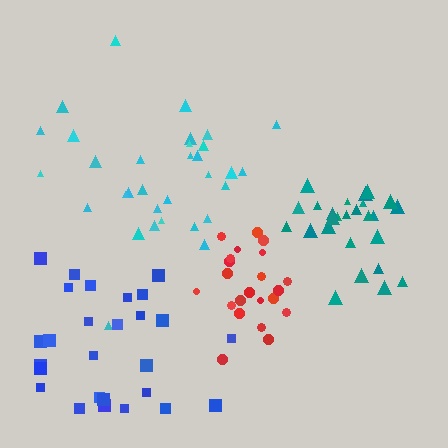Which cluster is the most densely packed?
Teal.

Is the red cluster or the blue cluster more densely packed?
Red.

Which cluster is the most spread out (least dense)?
Blue.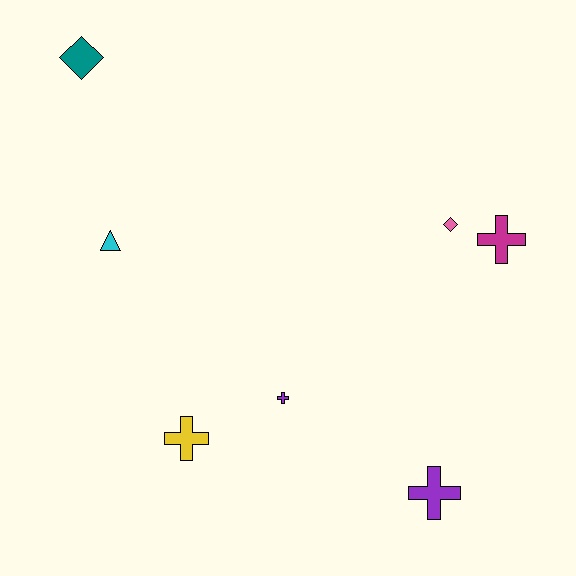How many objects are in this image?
There are 7 objects.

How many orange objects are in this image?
There are no orange objects.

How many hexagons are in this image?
There are no hexagons.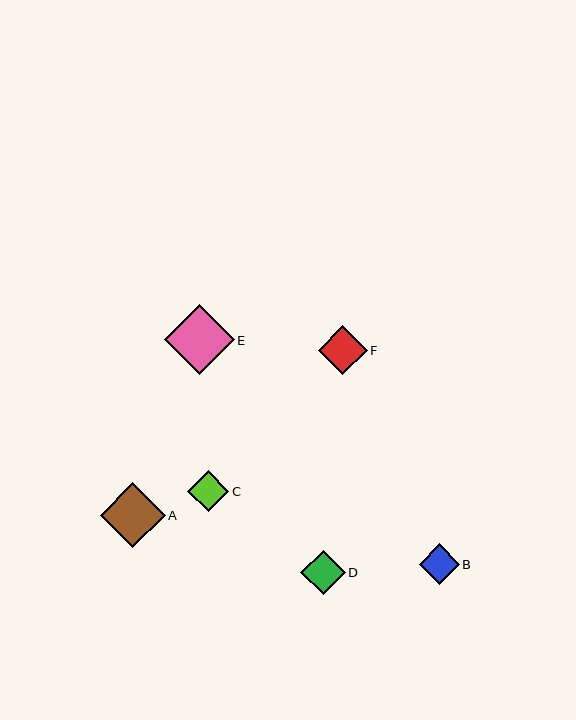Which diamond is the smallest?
Diamond B is the smallest with a size of approximately 40 pixels.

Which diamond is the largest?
Diamond E is the largest with a size of approximately 70 pixels.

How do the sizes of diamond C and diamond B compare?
Diamond C and diamond B are approximately the same size.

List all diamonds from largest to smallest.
From largest to smallest: E, A, F, D, C, B.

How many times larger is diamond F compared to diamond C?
Diamond F is approximately 1.2 times the size of diamond C.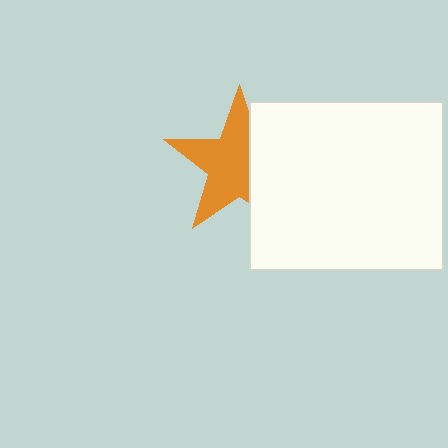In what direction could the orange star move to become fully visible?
The orange star could move left. That would shift it out from behind the white rectangle entirely.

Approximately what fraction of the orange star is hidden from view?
Roughly 36% of the orange star is hidden behind the white rectangle.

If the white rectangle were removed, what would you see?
You would see the complete orange star.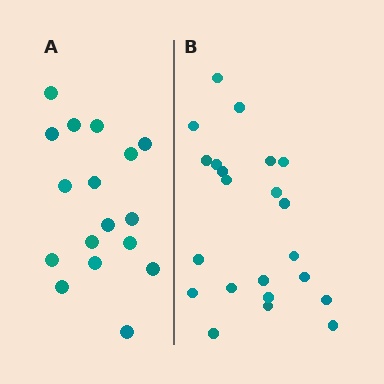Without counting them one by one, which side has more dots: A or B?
Region B (the right region) has more dots.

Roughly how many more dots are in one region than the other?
Region B has about 5 more dots than region A.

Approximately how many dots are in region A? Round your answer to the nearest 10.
About 20 dots. (The exact count is 17, which rounds to 20.)